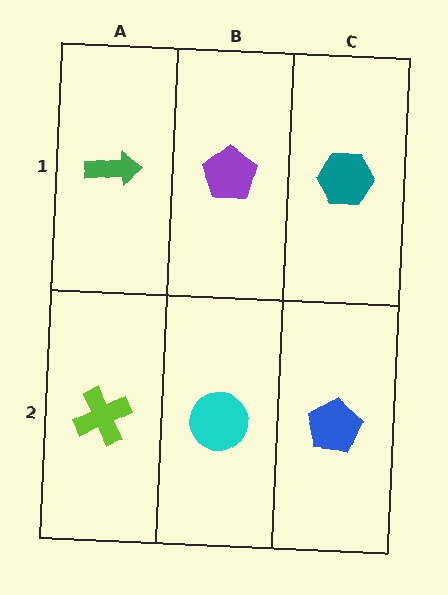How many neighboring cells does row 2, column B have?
3.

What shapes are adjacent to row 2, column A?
A green arrow (row 1, column A), a cyan circle (row 2, column B).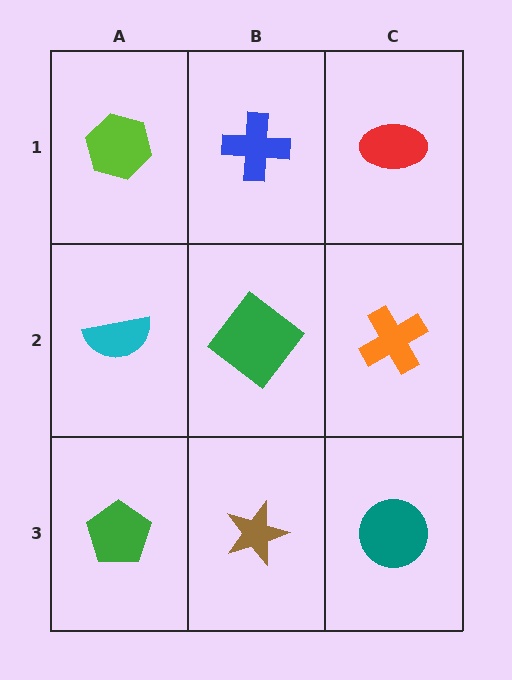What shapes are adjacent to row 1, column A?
A cyan semicircle (row 2, column A), a blue cross (row 1, column B).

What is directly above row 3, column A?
A cyan semicircle.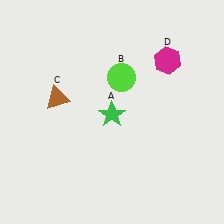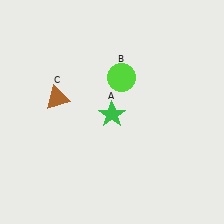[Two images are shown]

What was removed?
The magenta hexagon (D) was removed in Image 2.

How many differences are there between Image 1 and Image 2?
There is 1 difference between the two images.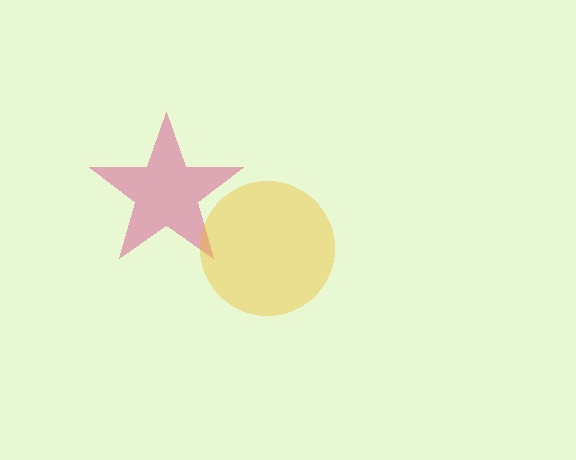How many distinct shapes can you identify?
There are 2 distinct shapes: a magenta star, a yellow circle.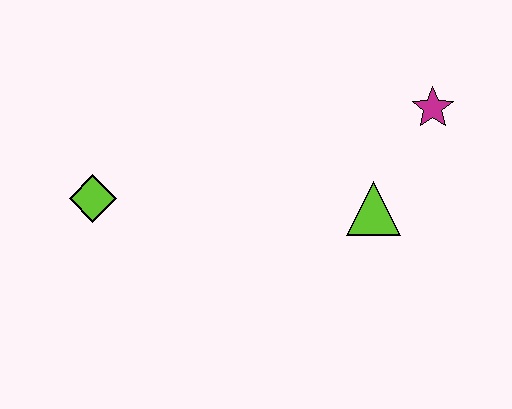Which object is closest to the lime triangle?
The magenta star is closest to the lime triangle.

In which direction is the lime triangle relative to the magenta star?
The lime triangle is below the magenta star.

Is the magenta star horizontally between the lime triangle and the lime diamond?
No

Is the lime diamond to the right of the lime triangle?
No